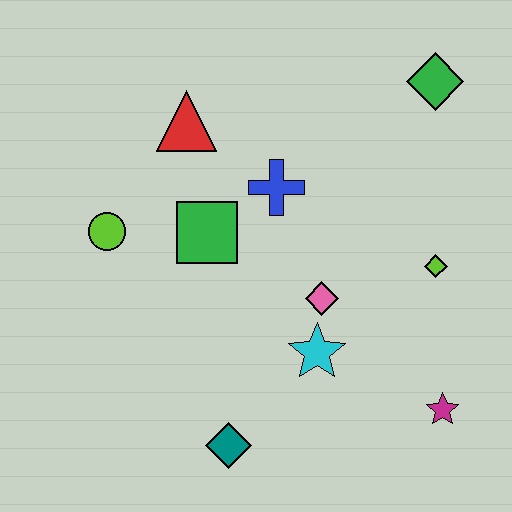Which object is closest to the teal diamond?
The cyan star is closest to the teal diamond.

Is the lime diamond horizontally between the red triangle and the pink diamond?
No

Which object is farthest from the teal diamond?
The green diamond is farthest from the teal diamond.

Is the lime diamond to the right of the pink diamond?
Yes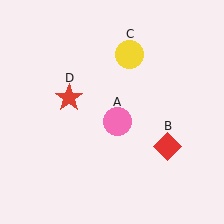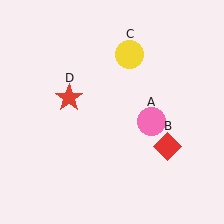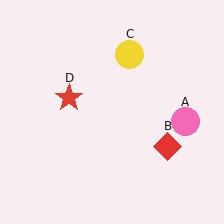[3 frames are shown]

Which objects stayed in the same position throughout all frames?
Red diamond (object B) and yellow circle (object C) and red star (object D) remained stationary.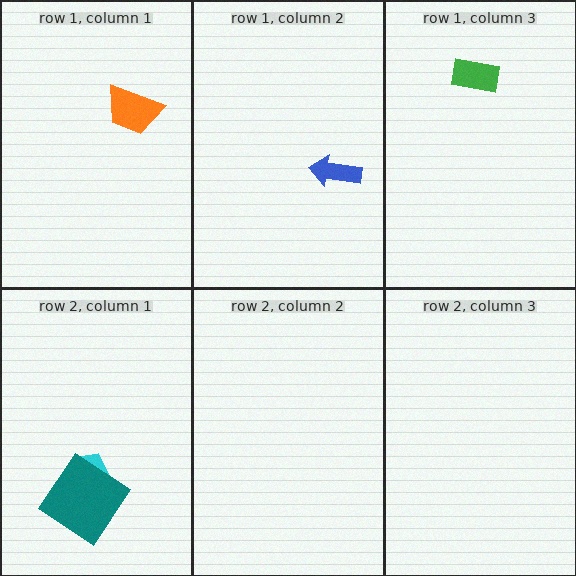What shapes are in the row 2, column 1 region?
The cyan pentagon, the teal diamond.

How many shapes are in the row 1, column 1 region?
1.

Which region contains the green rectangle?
The row 1, column 3 region.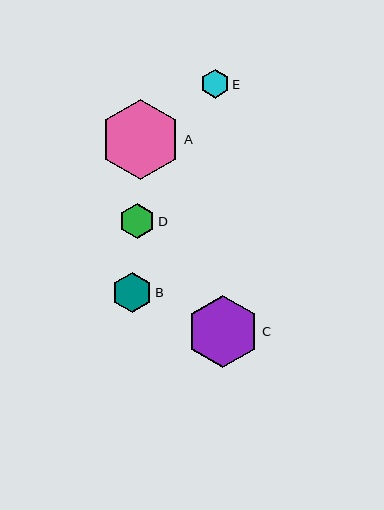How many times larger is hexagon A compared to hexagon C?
Hexagon A is approximately 1.1 times the size of hexagon C.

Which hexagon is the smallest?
Hexagon E is the smallest with a size of approximately 29 pixels.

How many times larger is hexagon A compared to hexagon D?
Hexagon A is approximately 2.3 times the size of hexagon D.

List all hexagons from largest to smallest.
From largest to smallest: A, C, B, D, E.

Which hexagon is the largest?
Hexagon A is the largest with a size of approximately 80 pixels.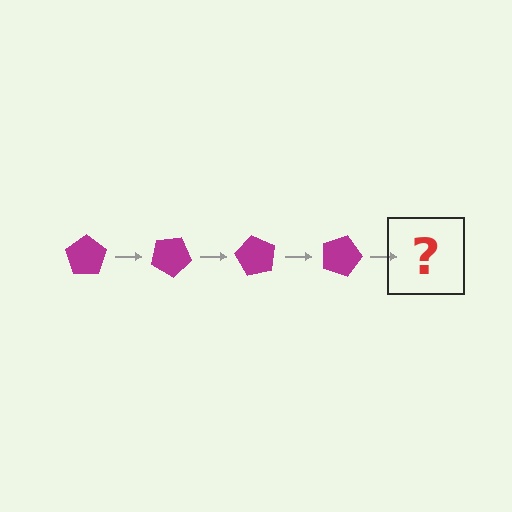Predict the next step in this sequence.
The next step is a magenta pentagon rotated 120 degrees.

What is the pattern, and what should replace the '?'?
The pattern is that the pentagon rotates 30 degrees each step. The '?' should be a magenta pentagon rotated 120 degrees.